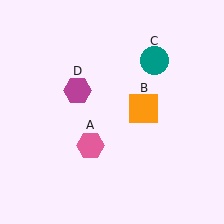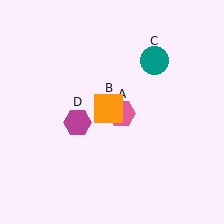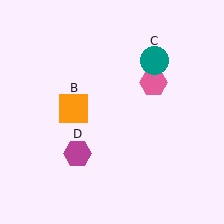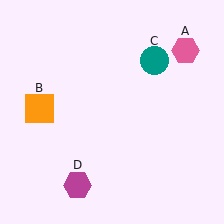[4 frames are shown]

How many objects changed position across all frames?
3 objects changed position: pink hexagon (object A), orange square (object B), magenta hexagon (object D).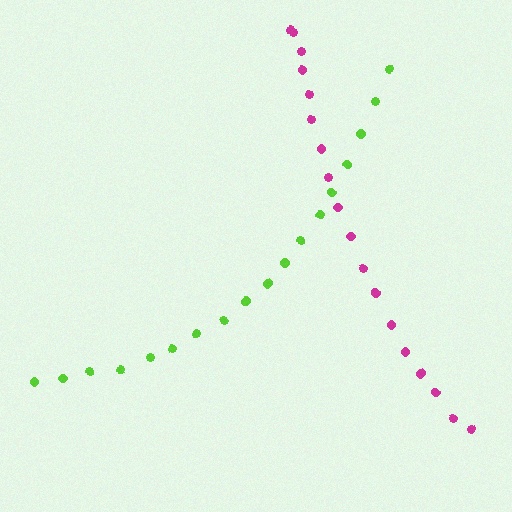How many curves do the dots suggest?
There are 2 distinct paths.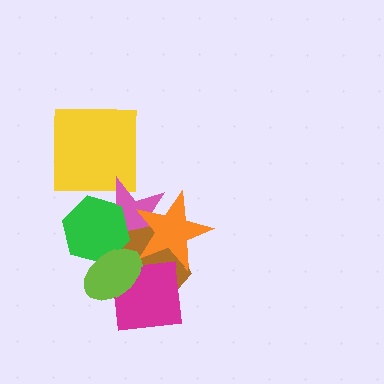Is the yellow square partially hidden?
No, no other shape covers it.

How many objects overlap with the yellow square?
0 objects overlap with the yellow square.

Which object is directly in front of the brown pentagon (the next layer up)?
The green hexagon is directly in front of the brown pentagon.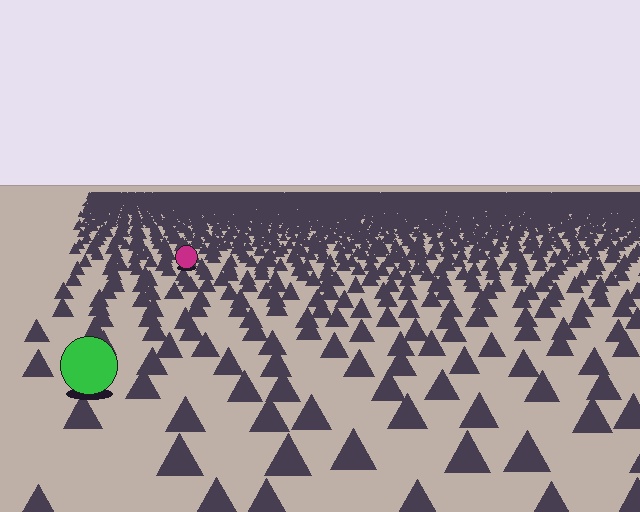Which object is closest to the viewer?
The green circle is closest. The texture marks near it are larger and more spread out.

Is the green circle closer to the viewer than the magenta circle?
Yes. The green circle is closer — you can tell from the texture gradient: the ground texture is coarser near it.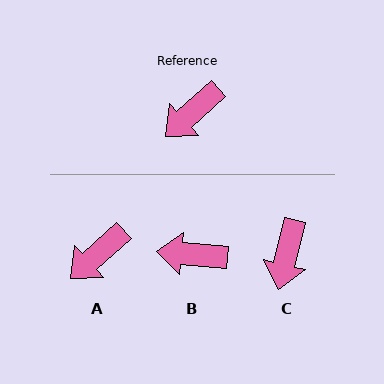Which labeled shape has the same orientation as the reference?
A.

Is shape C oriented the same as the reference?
No, it is off by about 34 degrees.